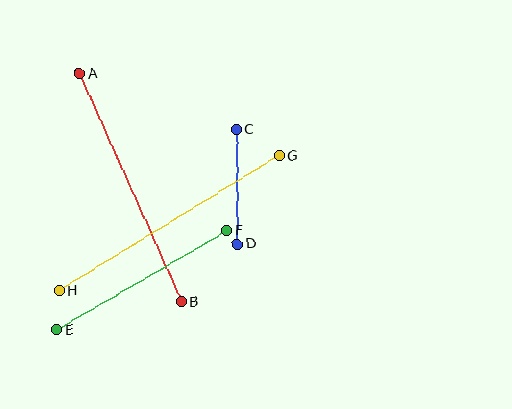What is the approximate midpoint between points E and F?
The midpoint is at approximately (142, 280) pixels.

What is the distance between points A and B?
The distance is approximately 250 pixels.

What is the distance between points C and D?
The distance is approximately 114 pixels.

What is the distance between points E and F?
The distance is approximately 197 pixels.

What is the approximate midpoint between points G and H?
The midpoint is at approximately (170, 223) pixels.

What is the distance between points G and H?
The distance is approximately 258 pixels.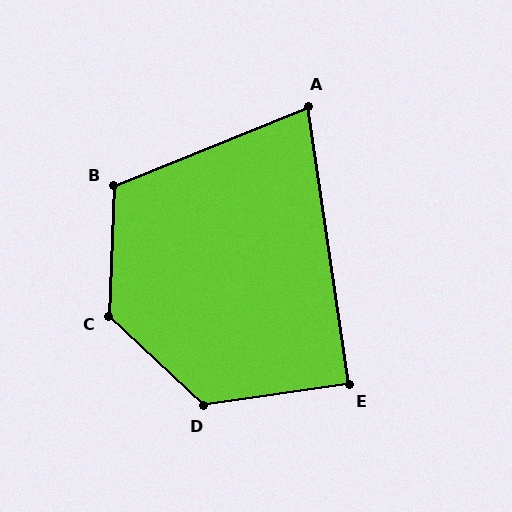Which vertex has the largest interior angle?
C, at approximately 131 degrees.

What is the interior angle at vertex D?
Approximately 128 degrees (obtuse).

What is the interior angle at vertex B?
Approximately 114 degrees (obtuse).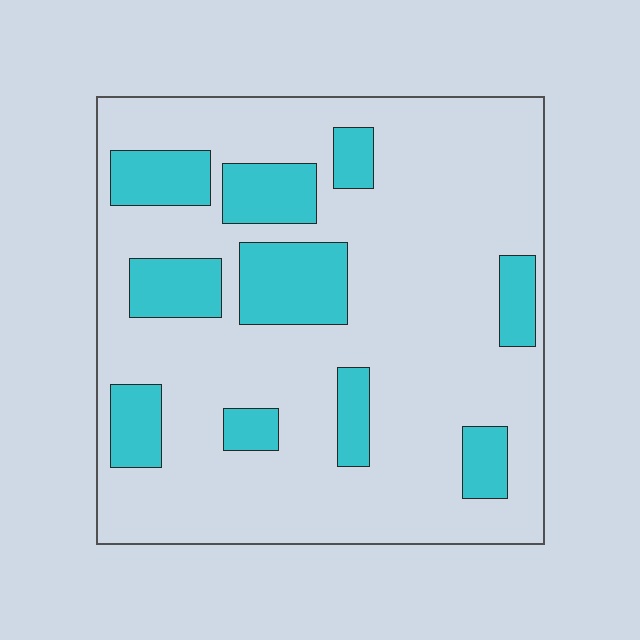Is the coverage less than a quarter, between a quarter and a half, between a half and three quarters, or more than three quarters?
Less than a quarter.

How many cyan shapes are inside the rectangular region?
10.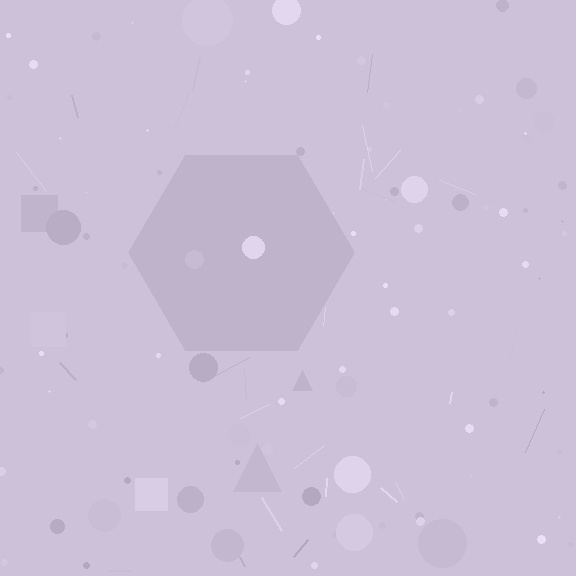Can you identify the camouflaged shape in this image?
The camouflaged shape is a hexagon.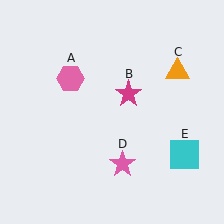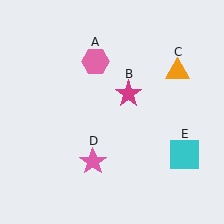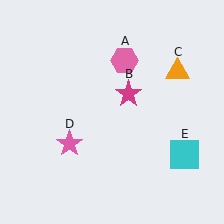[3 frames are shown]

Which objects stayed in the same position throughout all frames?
Magenta star (object B) and orange triangle (object C) and cyan square (object E) remained stationary.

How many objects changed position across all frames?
2 objects changed position: pink hexagon (object A), pink star (object D).